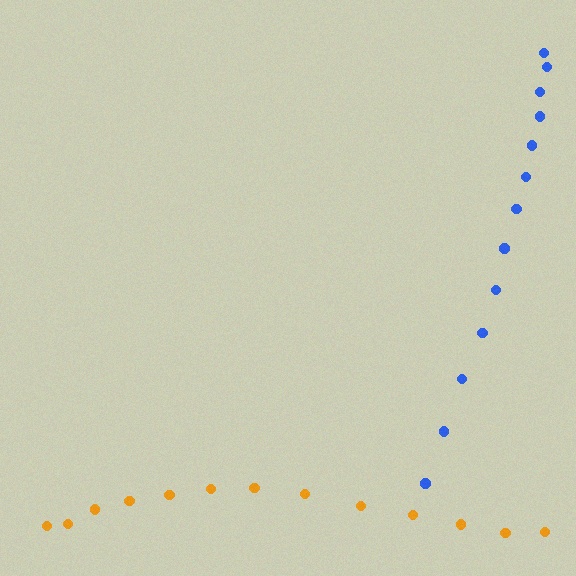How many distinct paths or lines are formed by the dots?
There are 2 distinct paths.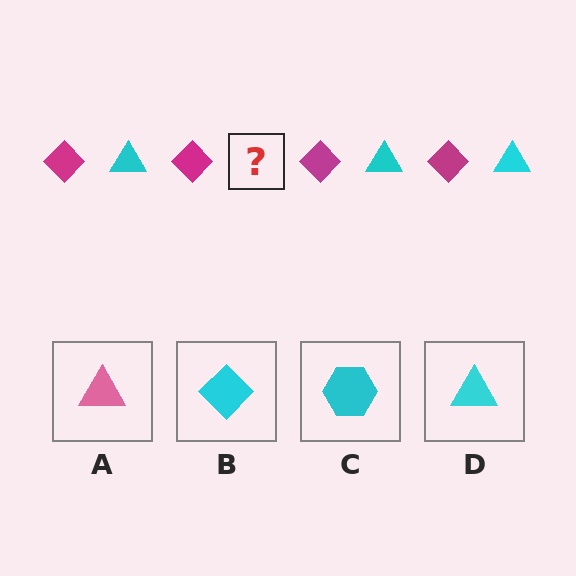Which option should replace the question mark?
Option D.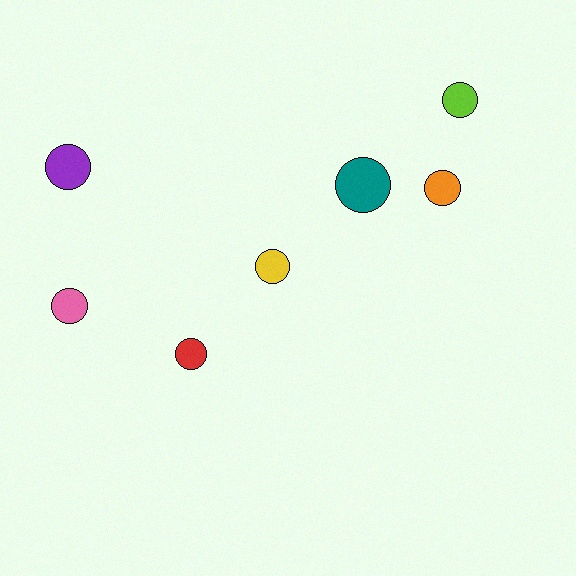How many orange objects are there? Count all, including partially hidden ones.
There is 1 orange object.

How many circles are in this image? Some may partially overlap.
There are 7 circles.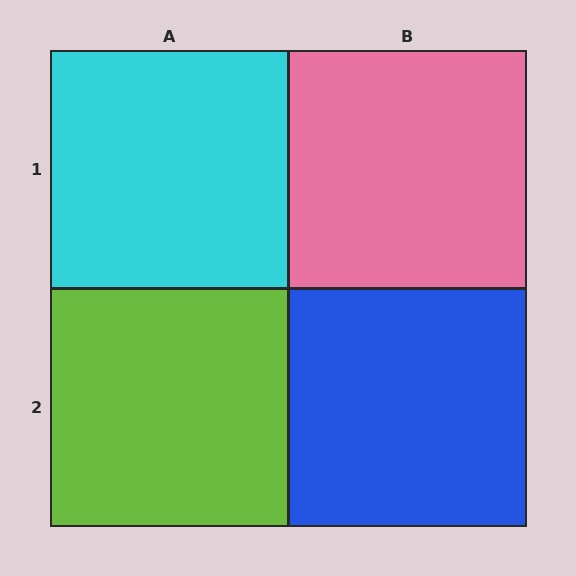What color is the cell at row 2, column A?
Lime.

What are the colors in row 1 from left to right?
Cyan, pink.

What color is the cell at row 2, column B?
Blue.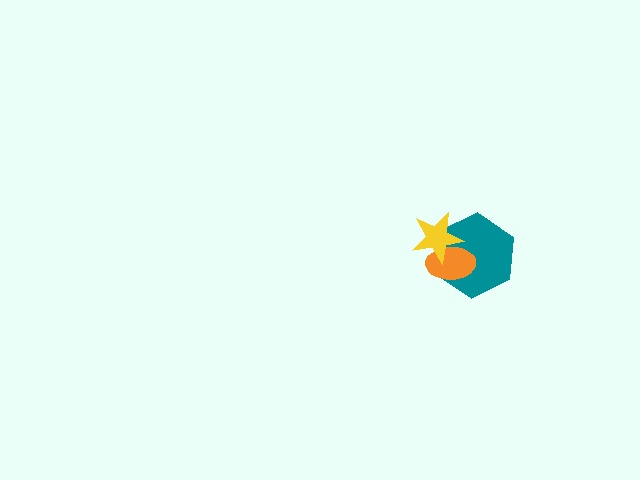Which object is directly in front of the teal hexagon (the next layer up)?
The orange ellipse is directly in front of the teal hexagon.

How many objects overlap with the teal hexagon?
2 objects overlap with the teal hexagon.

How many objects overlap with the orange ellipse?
2 objects overlap with the orange ellipse.